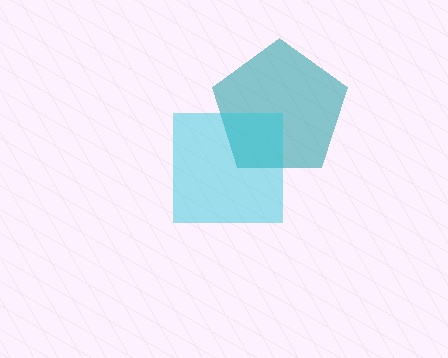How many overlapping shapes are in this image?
There are 2 overlapping shapes in the image.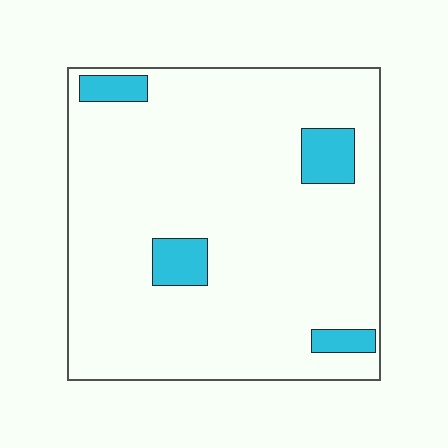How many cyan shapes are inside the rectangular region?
4.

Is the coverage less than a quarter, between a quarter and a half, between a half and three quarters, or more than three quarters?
Less than a quarter.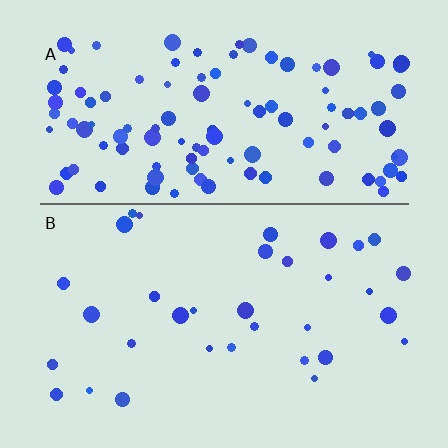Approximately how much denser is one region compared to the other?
Approximately 3.2× — region A over region B.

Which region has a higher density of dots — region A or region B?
A (the top).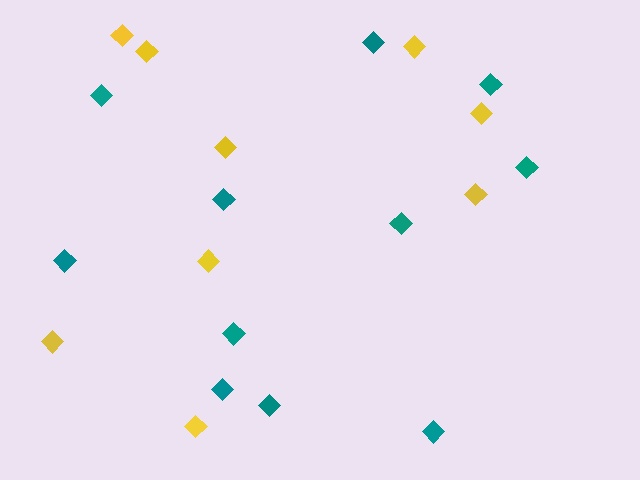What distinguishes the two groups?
There are 2 groups: one group of yellow diamonds (9) and one group of teal diamonds (11).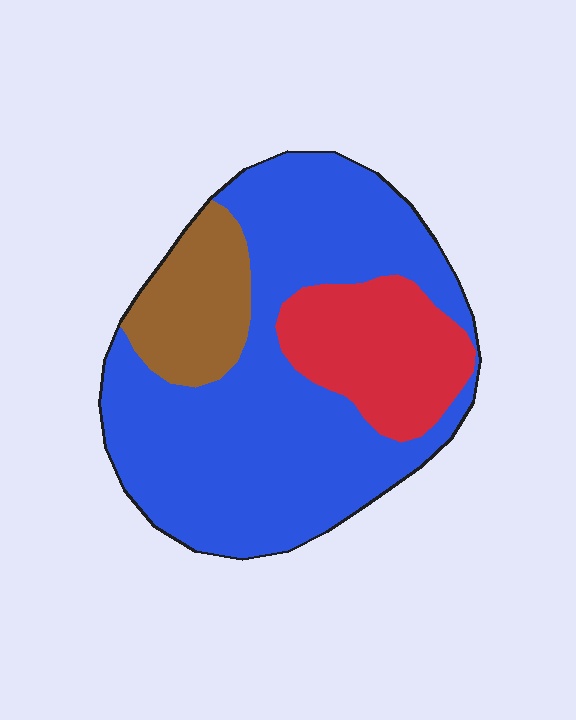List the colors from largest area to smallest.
From largest to smallest: blue, red, brown.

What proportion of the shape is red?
Red takes up about one fifth (1/5) of the shape.